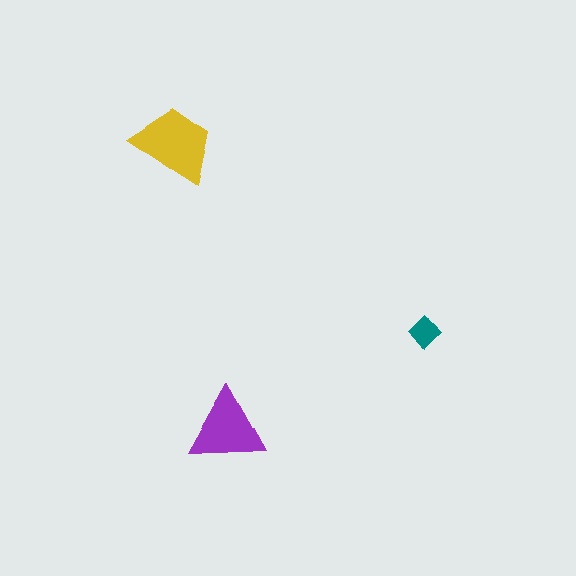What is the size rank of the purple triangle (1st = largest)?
2nd.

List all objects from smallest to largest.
The teal diamond, the purple triangle, the yellow trapezoid.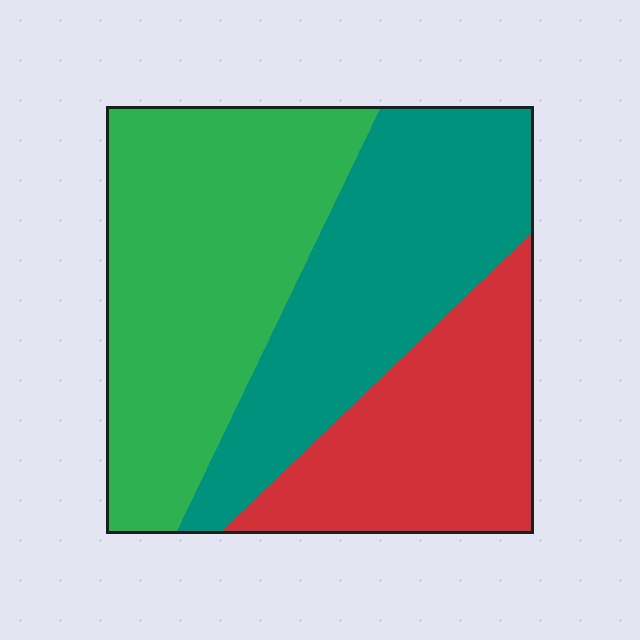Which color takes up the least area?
Red, at roughly 25%.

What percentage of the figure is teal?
Teal takes up about one third (1/3) of the figure.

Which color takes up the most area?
Green, at roughly 40%.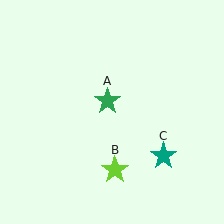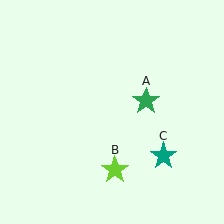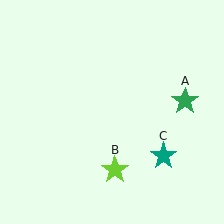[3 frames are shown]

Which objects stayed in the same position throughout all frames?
Lime star (object B) and teal star (object C) remained stationary.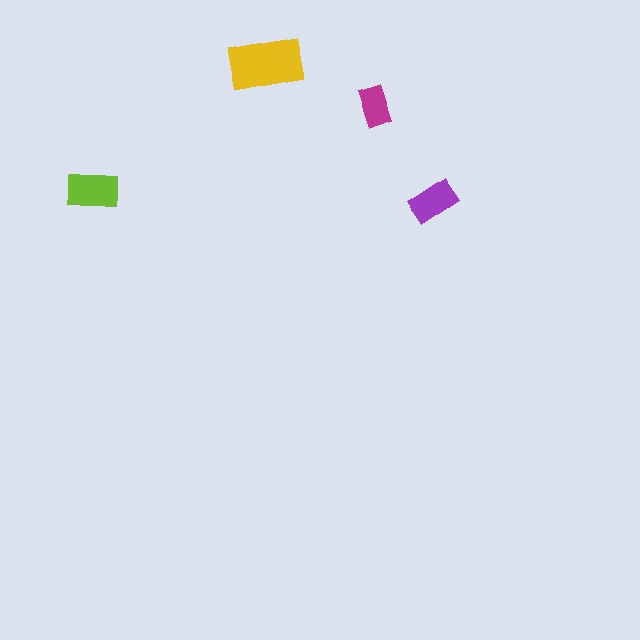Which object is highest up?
The yellow rectangle is topmost.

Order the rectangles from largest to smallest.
the yellow one, the lime one, the purple one, the magenta one.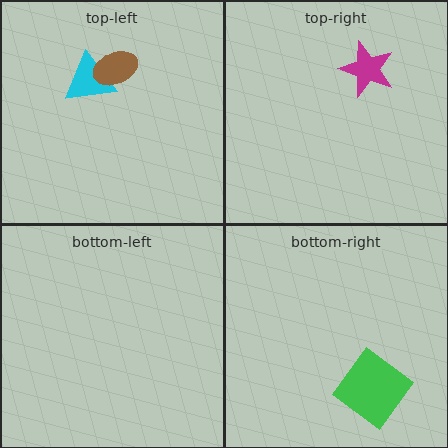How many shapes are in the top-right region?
1.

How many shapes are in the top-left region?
2.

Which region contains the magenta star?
The top-right region.